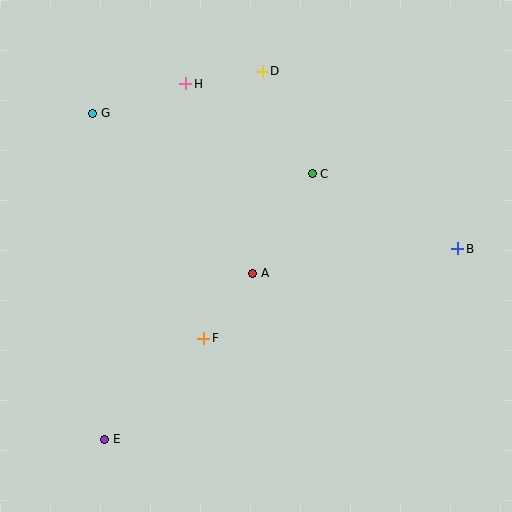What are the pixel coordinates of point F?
Point F is at (204, 339).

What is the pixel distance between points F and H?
The distance between F and H is 255 pixels.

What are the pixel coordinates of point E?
Point E is at (105, 439).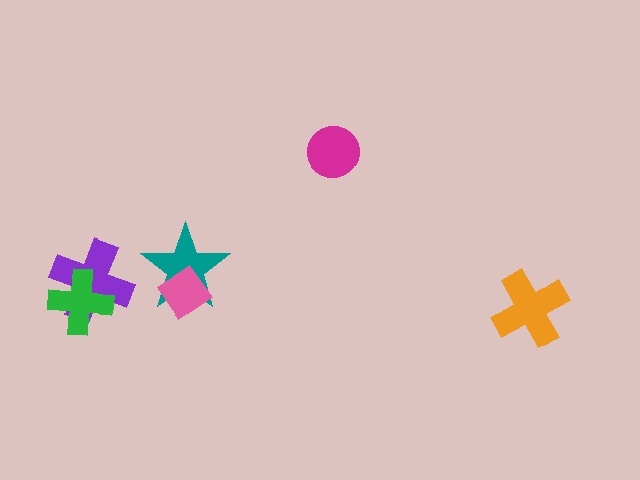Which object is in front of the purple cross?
The green cross is in front of the purple cross.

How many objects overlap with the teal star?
1 object overlaps with the teal star.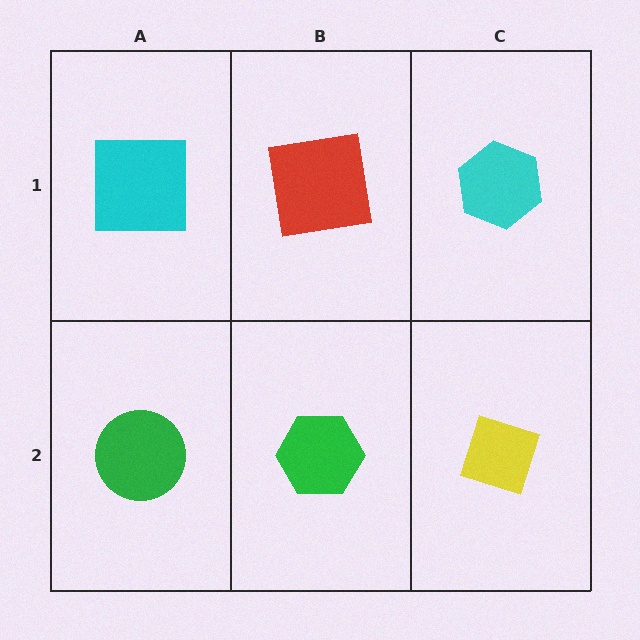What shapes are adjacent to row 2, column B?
A red square (row 1, column B), a green circle (row 2, column A), a yellow diamond (row 2, column C).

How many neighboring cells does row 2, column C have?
2.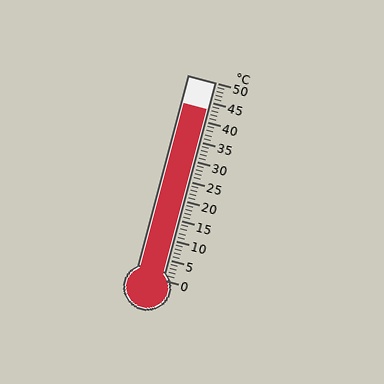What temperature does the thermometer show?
The thermometer shows approximately 43°C.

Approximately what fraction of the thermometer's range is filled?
The thermometer is filled to approximately 85% of its range.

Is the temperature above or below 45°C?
The temperature is below 45°C.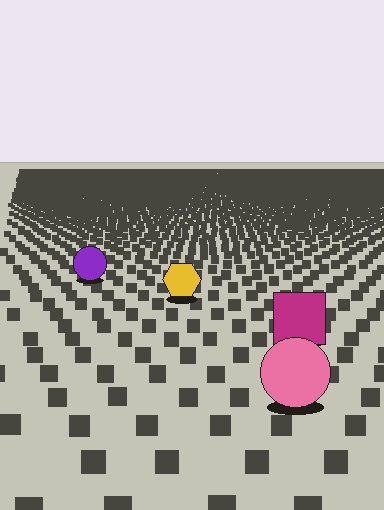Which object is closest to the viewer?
The pink circle is closest. The texture marks near it are larger and more spread out.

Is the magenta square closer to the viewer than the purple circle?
Yes. The magenta square is closer — you can tell from the texture gradient: the ground texture is coarser near it.